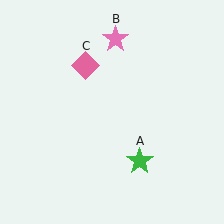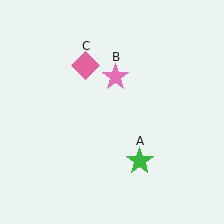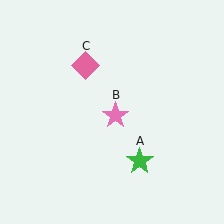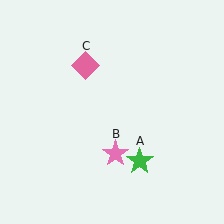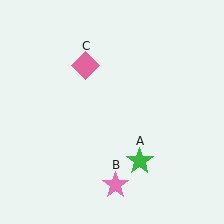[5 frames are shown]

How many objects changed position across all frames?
1 object changed position: pink star (object B).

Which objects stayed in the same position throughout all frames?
Green star (object A) and pink diamond (object C) remained stationary.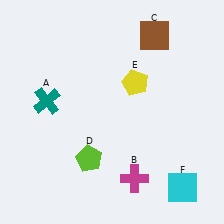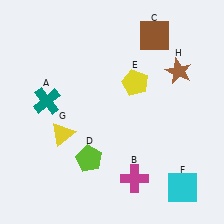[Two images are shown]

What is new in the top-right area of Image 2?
A brown star (H) was added in the top-right area of Image 2.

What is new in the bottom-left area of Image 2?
A yellow triangle (G) was added in the bottom-left area of Image 2.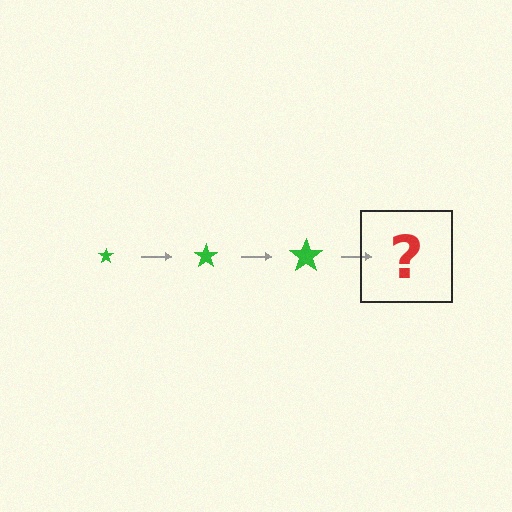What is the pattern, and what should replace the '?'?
The pattern is that the star gets progressively larger each step. The '?' should be a green star, larger than the previous one.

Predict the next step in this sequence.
The next step is a green star, larger than the previous one.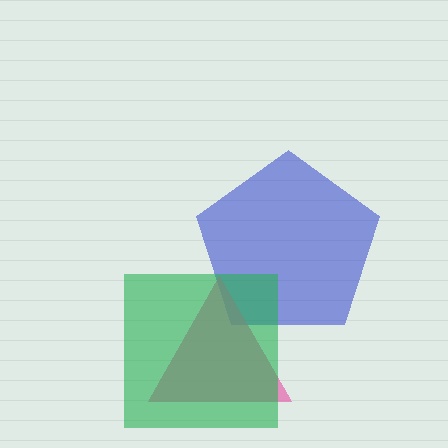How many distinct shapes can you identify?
There are 3 distinct shapes: a blue pentagon, a pink triangle, a green square.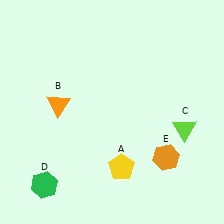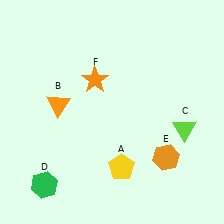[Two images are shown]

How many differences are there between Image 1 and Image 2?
There is 1 difference between the two images.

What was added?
An orange star (F) was added in Image 2.